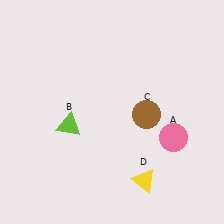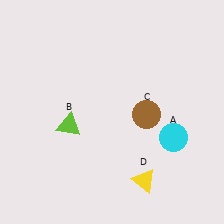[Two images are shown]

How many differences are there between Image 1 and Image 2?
There is 1 difference between the two images.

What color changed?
The circle (A) changed from pink in Image 1 to cyan in Image 2.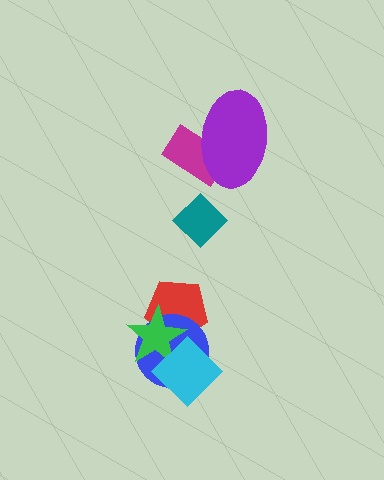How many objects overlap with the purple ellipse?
1 object overlaps with the purple ellipse.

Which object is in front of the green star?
The cyan diamond is in front of the green star.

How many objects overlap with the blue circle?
3 objects overlap with the blue circle.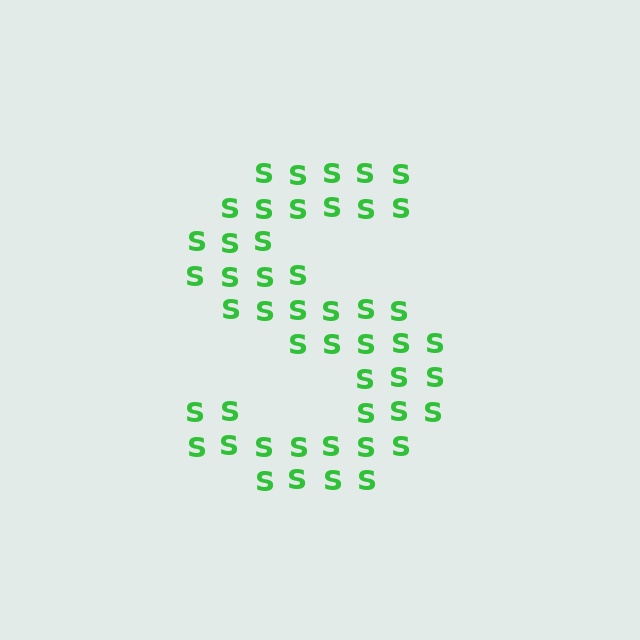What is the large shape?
The large shape is the letter S.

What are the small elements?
The small elements are letter S's.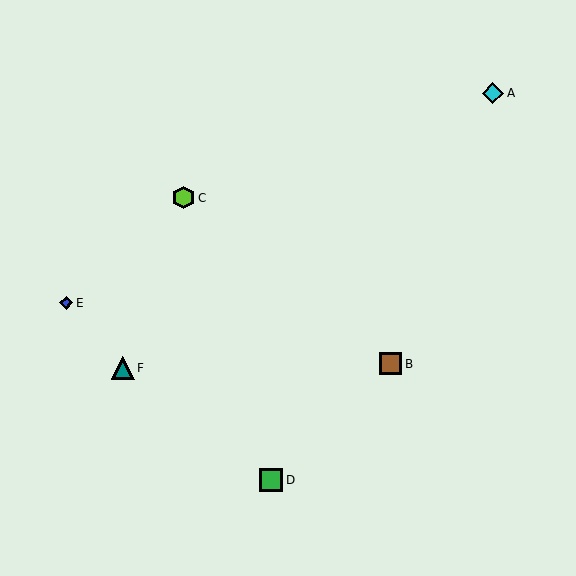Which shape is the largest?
The green square (labeled D) is the largest.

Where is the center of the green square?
The center of the green square is at (271, 480).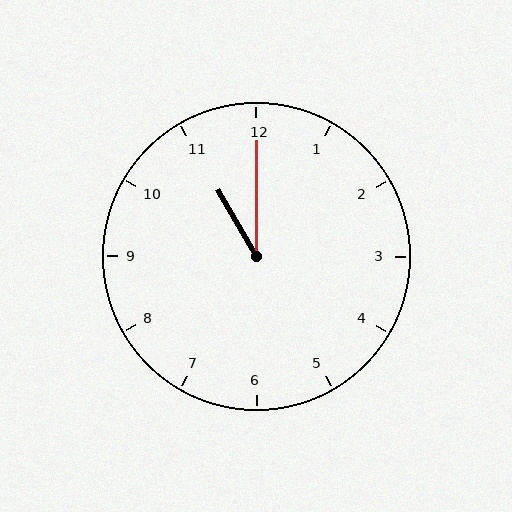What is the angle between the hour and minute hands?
Approximately 30 degrees.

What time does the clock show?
11:00.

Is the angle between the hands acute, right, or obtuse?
It is acute.